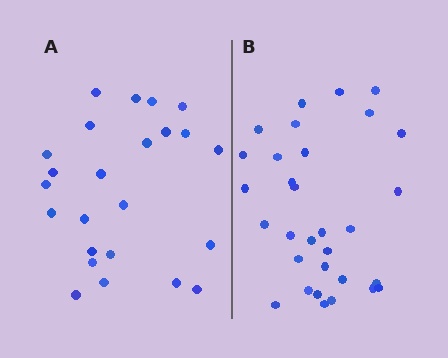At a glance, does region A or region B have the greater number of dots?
Region B (the right region) has more dots.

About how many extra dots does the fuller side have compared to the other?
Region B has roughly 8 or so more dots than region A.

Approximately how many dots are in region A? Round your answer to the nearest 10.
About 20 dots. (The exact count is 24, which rounds to 20.)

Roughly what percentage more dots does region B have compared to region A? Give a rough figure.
About 30% more.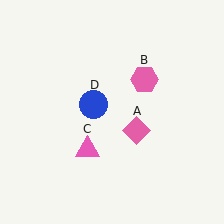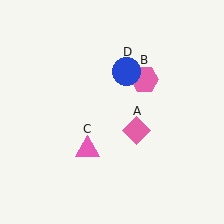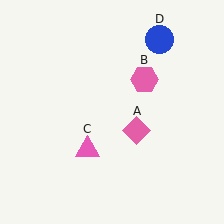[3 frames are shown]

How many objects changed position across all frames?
1 object changed position: blue circle (object D).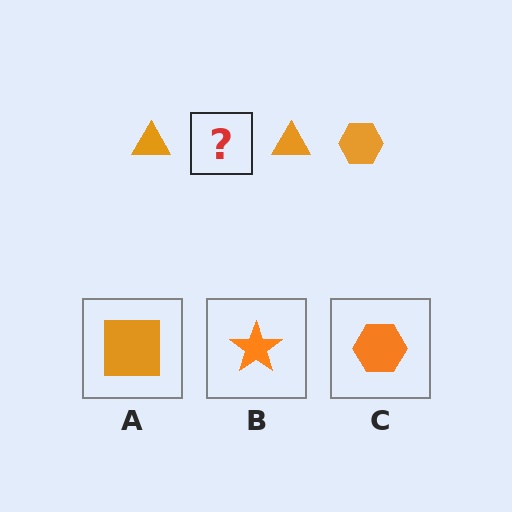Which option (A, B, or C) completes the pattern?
C.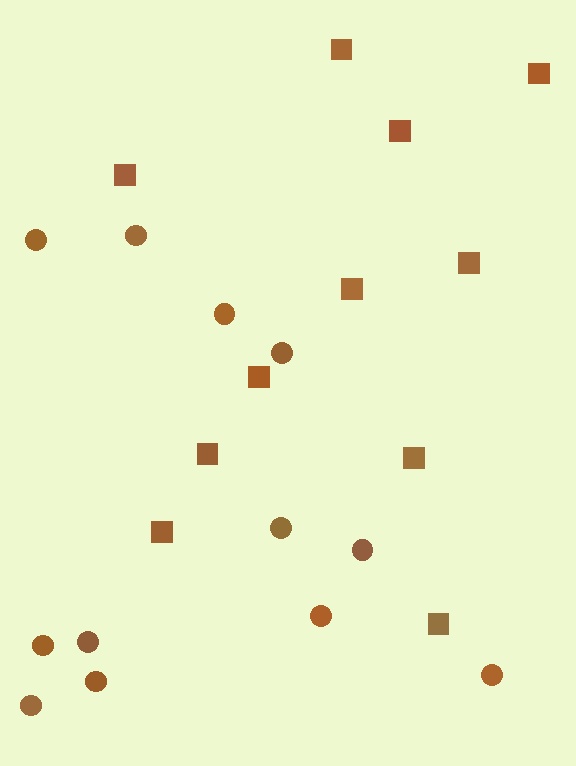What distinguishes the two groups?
There are 2 groups: one group of squares (11) and one group of circles (12).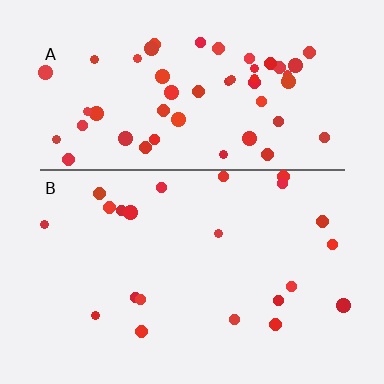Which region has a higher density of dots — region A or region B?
A (the top).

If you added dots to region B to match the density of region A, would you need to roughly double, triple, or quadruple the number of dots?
Approximately double.